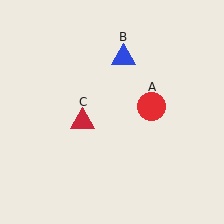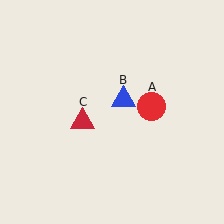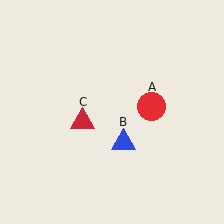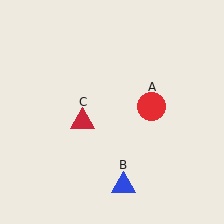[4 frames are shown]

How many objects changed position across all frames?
1 object changed position: blue triangle (object B).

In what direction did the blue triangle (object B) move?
The blue triangle (object B) moved down.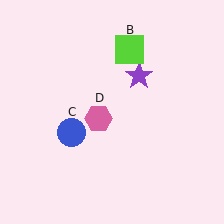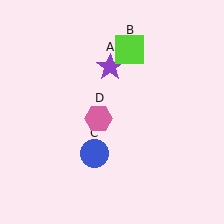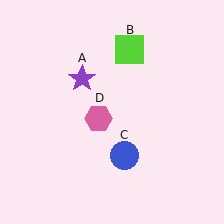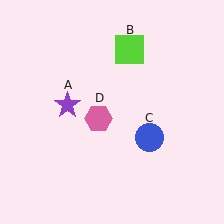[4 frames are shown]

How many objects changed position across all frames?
2 objects changed position: purple star (object A), blue circle (object C).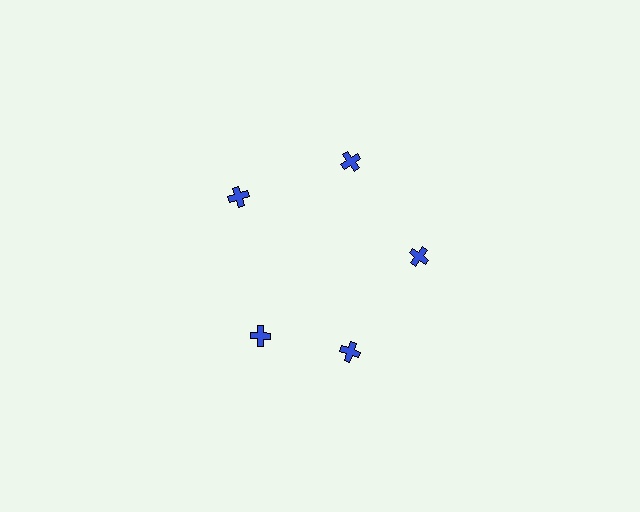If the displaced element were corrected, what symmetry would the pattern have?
It would have 5-fold rotational symmetry — the pattern would map onto itself every 72 degrees.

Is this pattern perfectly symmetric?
No. The 5 blue crosses are arranged in a ring, but one element near the 8 o'clock position is rotated out of alignment along the ring, breaking the 5-fold rotational symmetry.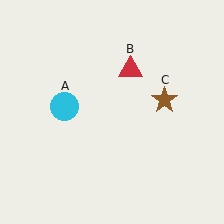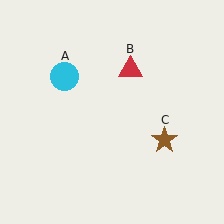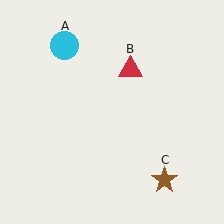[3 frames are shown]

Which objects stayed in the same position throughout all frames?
Red triangle (object B) remained stationary.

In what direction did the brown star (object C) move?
The brown star (object C) moved down.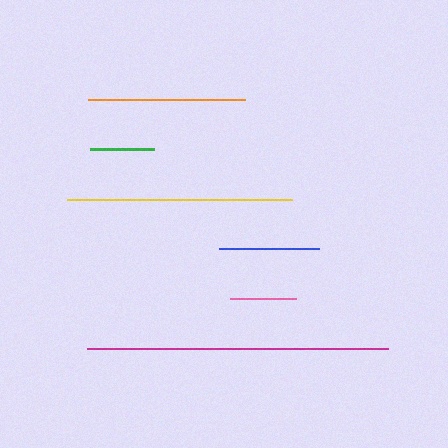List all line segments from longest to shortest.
From longest to shortest: magenta, yellow, orange, blue, pink, green.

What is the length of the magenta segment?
The magenta segment is approximately 301 pixels long.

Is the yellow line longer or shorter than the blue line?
The yellow line is longer than the blue line.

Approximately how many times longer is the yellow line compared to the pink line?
The yellow line is approximately 3.4 times the length of the pink line.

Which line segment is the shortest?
The green line is the shortest at approximately 63 pixels.